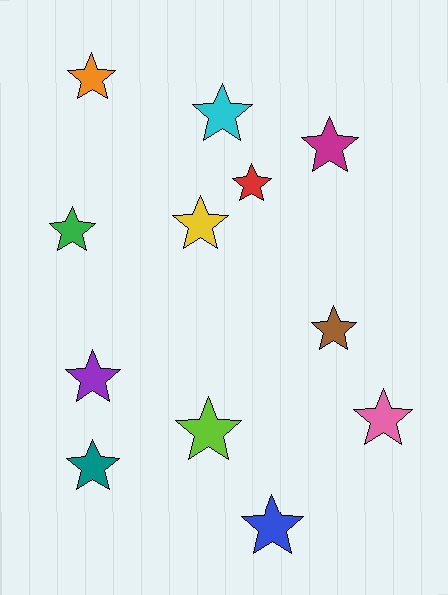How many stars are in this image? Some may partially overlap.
There are 12 stars.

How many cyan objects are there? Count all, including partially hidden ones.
There is 1 cyan object.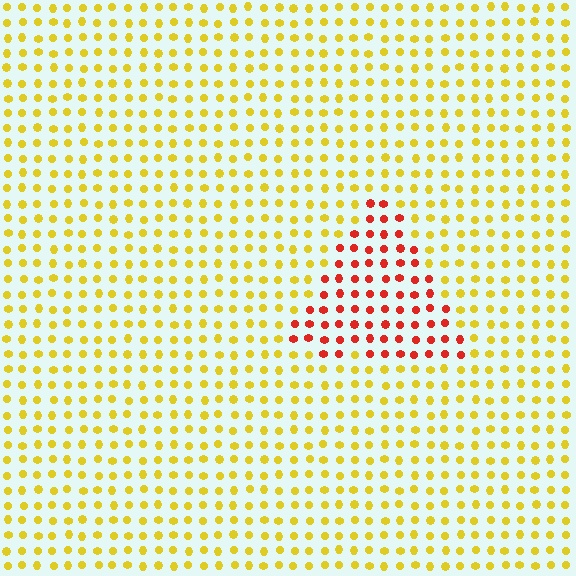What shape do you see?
I see a triangle.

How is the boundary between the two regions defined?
The boundary is defined purely by a slight shift in hue (about 53 degrees). Spacing, size, and orientation are identical on both sides.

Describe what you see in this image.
The image is filled with small yellow elements in a uniform arrangement. A triangle-shaped region is visible where the elements are tinted to a slightly different hue, forming a subtle color boundary.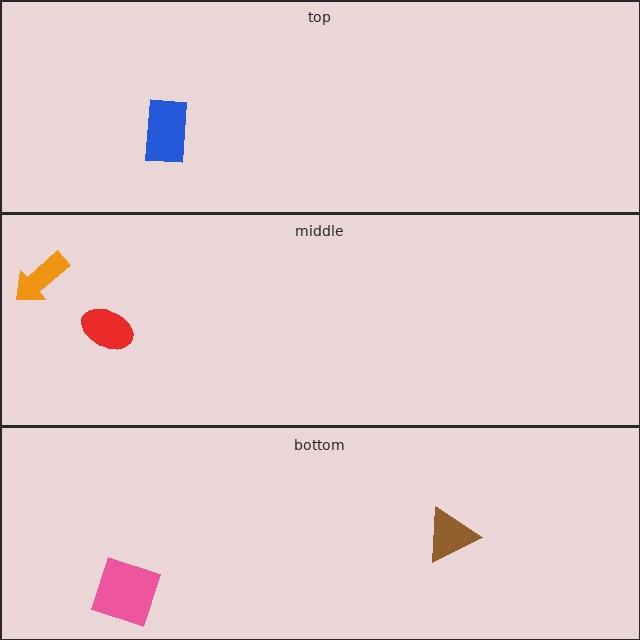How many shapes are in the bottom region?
2.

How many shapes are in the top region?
1.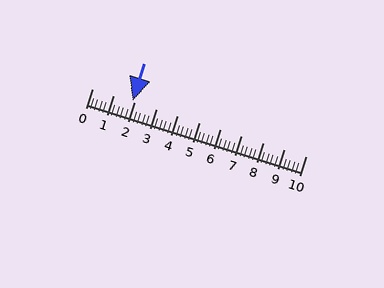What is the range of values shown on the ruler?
The ruler shows values from 0 to 10.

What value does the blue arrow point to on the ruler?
The blue arrow points to approximately 1.9.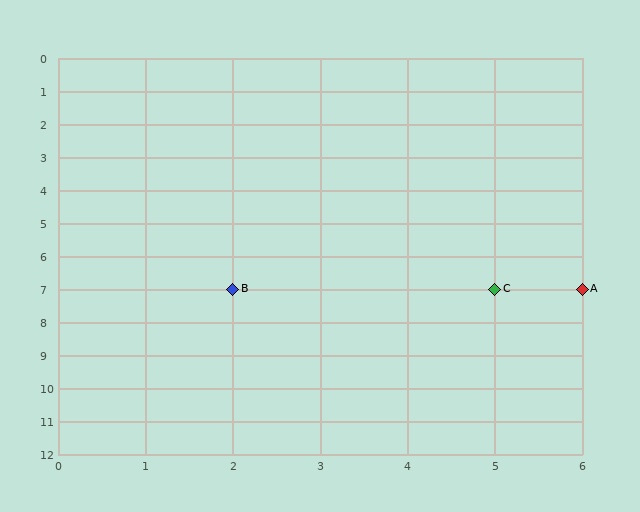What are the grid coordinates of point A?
Point A is at grid coordinates (6, 7).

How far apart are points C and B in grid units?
Points C and B are 3 columns apart.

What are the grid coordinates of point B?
Point B is at grid coordinates (2, 7).